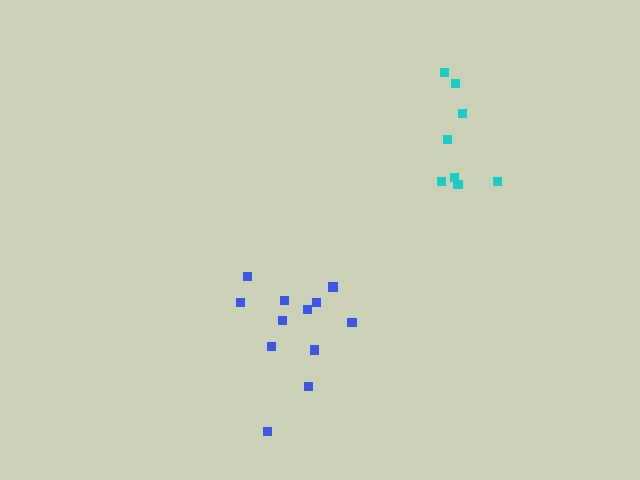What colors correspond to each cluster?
The clusters are colored: blue, cyan.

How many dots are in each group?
Group 1: 12 dots, Group 2: 8 dots (20 total).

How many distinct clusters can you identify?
There are 2 distinct clusters.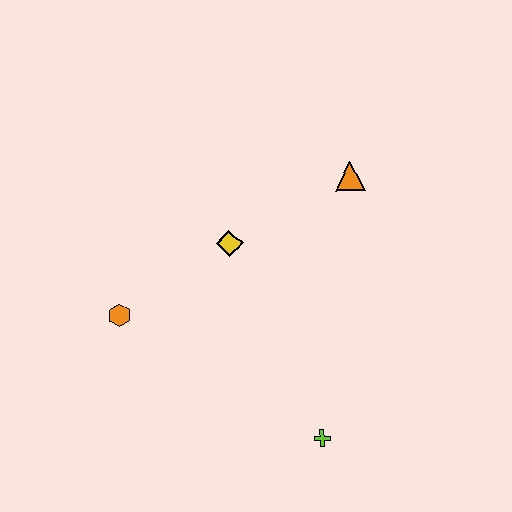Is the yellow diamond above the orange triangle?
No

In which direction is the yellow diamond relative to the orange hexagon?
The yellow diamond is to the right of the orange hexagon.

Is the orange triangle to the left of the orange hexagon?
No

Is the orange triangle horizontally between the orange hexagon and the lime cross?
No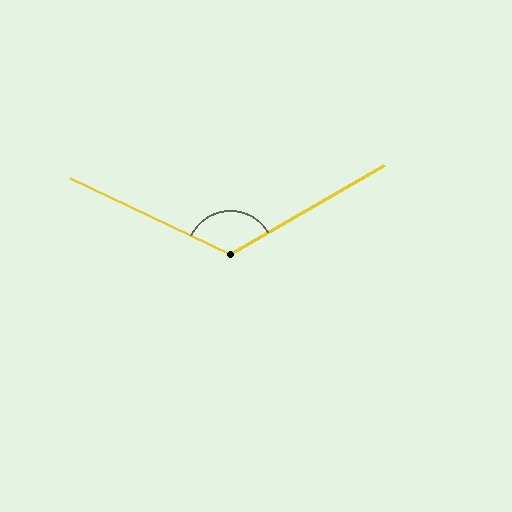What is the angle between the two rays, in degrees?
Approximately 125 degrees.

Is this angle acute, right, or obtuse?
It is obtuse.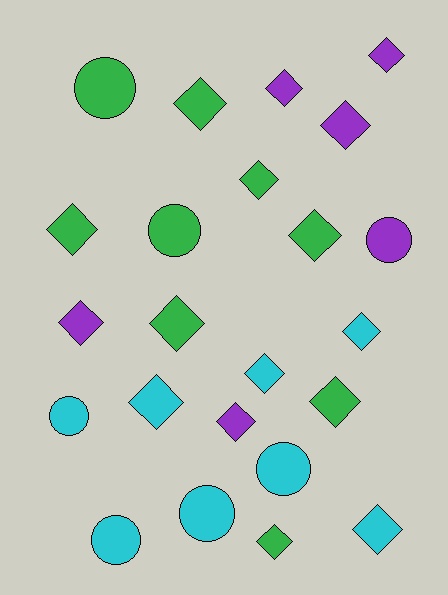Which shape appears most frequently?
Diamond, with 16 objects.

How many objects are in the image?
There are 23 objects.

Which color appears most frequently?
Green, with 9 objects.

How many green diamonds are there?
There are 7 green diamonds.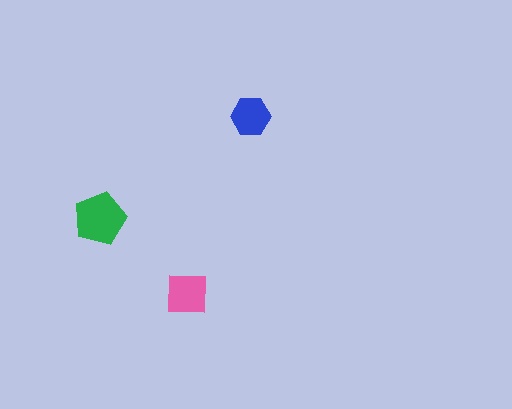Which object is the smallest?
The blue hexagon.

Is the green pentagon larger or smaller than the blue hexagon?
Larger.